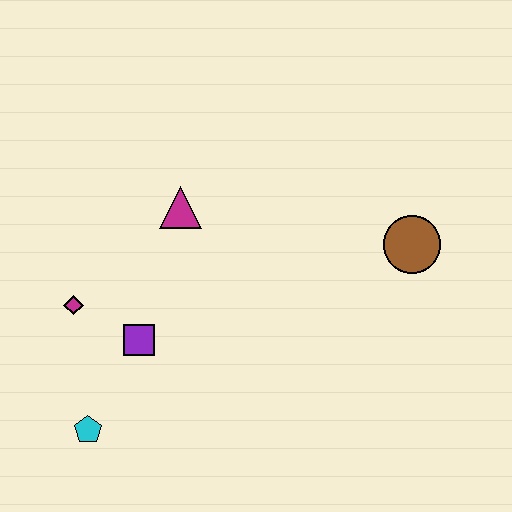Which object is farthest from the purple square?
The brown circle is farthest from the purple square.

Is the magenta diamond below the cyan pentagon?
No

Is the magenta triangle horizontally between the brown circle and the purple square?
Yes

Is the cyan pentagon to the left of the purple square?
Yes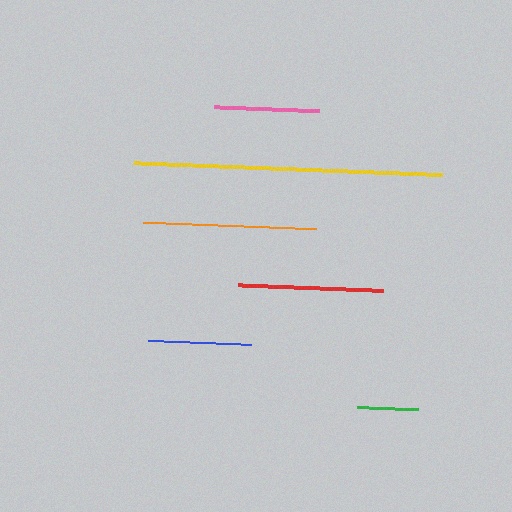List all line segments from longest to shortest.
From longest to shortest: yellow, orange, red, pink, blue, green.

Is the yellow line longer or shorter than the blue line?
The yellow line is longer than the blue line.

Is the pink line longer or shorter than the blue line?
The pink line is longer than the blue line.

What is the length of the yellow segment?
The yellow segment is approximately 309 pixels long.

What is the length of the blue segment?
The blue segment is approximately 102 pixels long.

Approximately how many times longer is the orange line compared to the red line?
The orange line is approximately 1.2 times the length of the red line.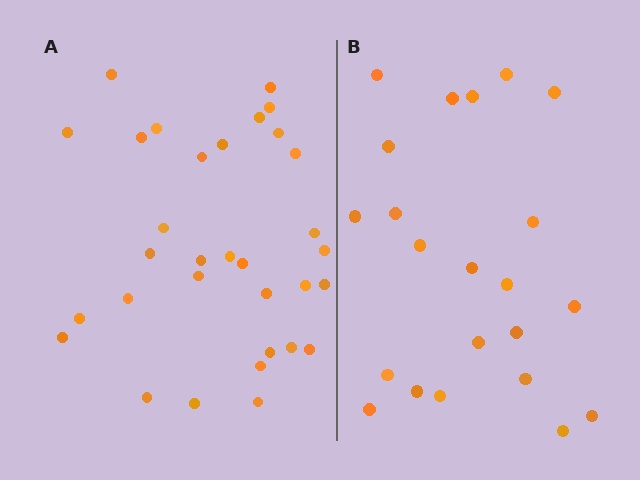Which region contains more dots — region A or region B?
Region A (the left region) has more dots.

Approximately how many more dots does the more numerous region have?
Region A has roughly 10 or so more dots than region B.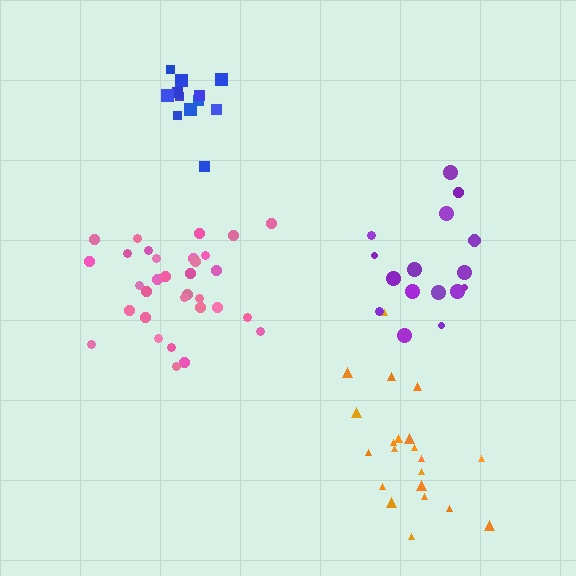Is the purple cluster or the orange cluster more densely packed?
Orange.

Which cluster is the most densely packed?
Blue.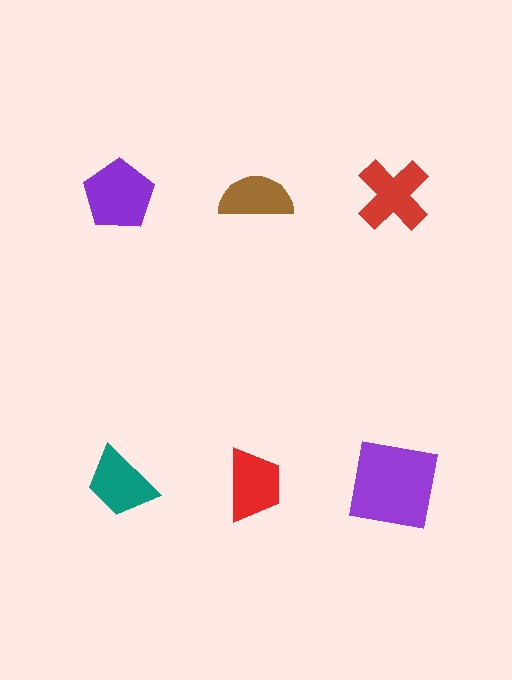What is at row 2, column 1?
A teal trapezoid.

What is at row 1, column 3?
A red cross.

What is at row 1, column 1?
A purple pentagon.